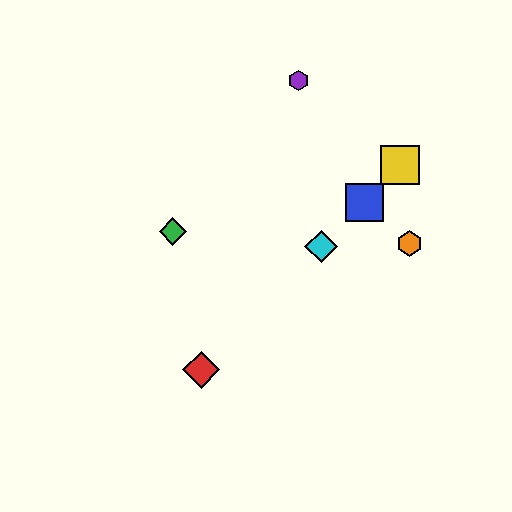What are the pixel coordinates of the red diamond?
The red diamond is at (201, 370).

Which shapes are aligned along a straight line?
The red diamond, the blue square, the yellow square, the cyan diamond are aligned along a straight line.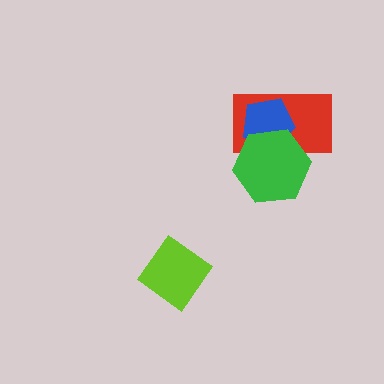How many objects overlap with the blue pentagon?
2 objects overlap with the blue pentagon.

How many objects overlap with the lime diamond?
0 objects overlap with the lime diamond.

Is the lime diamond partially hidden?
No, no other shape covers it.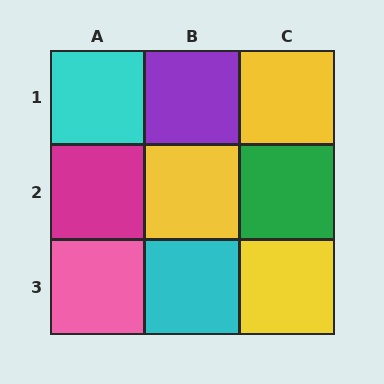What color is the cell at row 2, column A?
Magenta.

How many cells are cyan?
2 cells are cyan.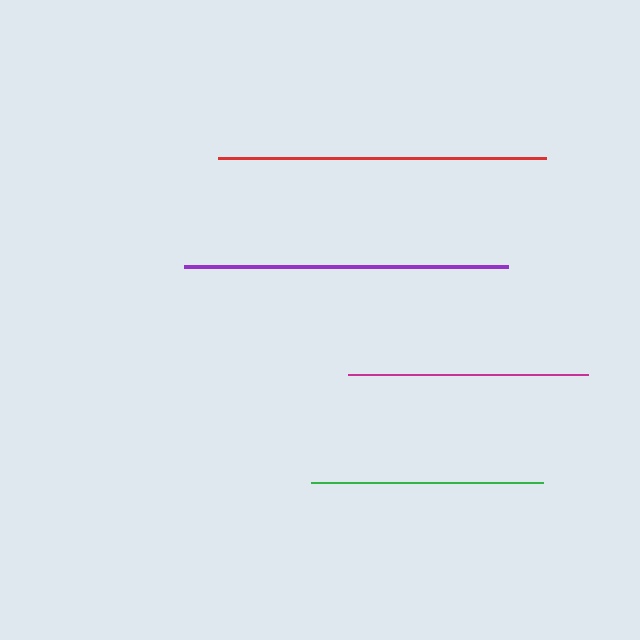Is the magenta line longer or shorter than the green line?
The magenta line is longer than the green line.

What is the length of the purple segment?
The purple segment is approximately 323 pixels long.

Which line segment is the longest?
The red line is the longest at approximately 328 pixels.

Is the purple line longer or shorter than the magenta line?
The purple line is longer than the magenta line.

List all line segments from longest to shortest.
From longest to shortest: red, purple, magenta, green.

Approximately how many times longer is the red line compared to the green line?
The red line is approximately 1.4 times the length of the green line.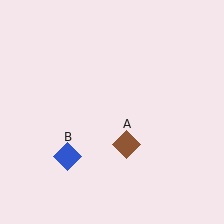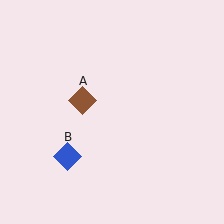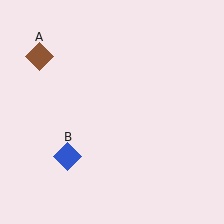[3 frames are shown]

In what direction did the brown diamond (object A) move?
The brown diamond (object A) moved up and to the left.